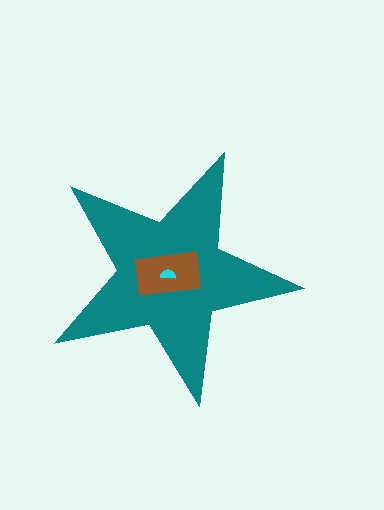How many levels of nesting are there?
3.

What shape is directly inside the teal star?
The brown rectangle.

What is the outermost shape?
The teal star.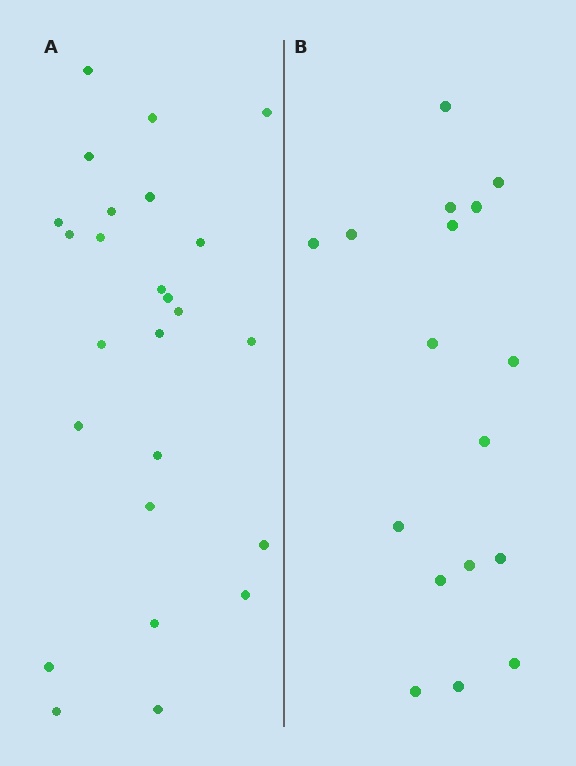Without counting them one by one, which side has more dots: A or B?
Region A (the left region) has more dots.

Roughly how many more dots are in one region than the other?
Region A has roughly 8 or so more dots than region B.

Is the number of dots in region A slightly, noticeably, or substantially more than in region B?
Region A has substantially more. The ratio is roughly 1.5 to 1.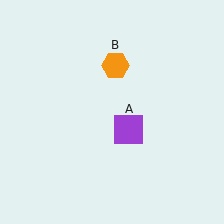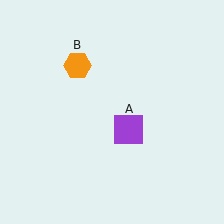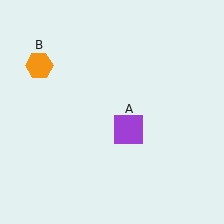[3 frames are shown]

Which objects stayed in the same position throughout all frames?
Purple square (object A) remained stationary.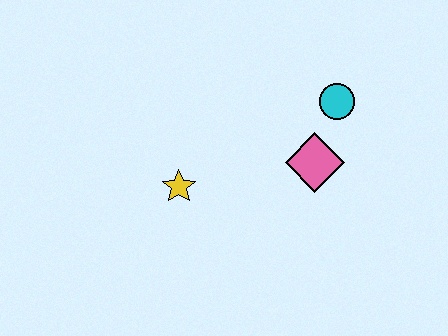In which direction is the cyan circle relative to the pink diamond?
The cyan circle is above the pink diamond.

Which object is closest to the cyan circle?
The pink diamond is closest to the cyan circle.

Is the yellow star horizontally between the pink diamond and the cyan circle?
No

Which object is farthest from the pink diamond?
The yellow star is farthest from the pink diamond.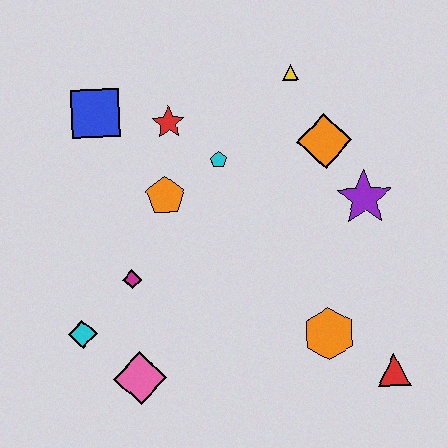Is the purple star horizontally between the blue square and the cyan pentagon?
No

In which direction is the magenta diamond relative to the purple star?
The magenta diamond is to the left of the purple star.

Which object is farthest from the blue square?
The red triangle is farthest from the blue square.